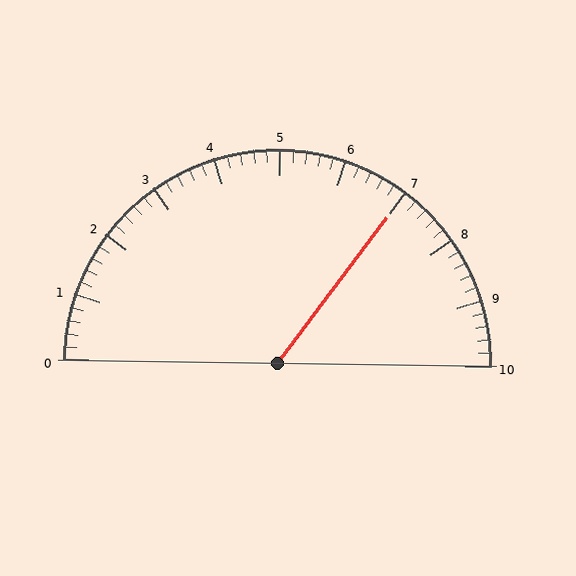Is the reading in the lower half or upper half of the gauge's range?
The reading is in the upper half of the range (0 to 10).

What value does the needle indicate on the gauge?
The needle indicates approximately 7.0.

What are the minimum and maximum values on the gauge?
The gauge ranges from 0 to 10.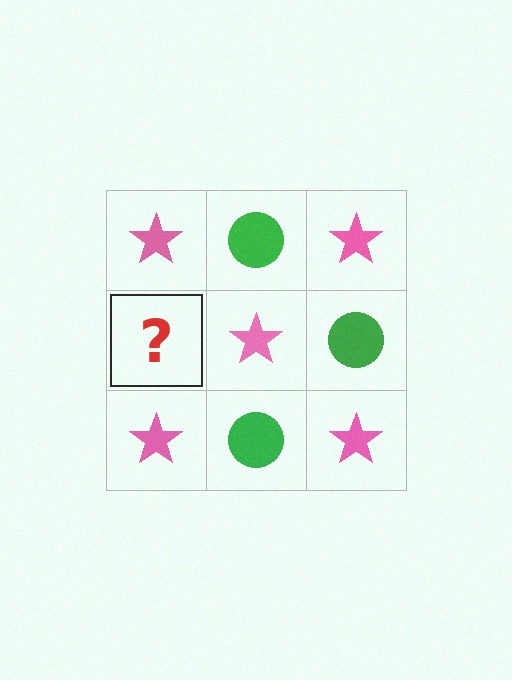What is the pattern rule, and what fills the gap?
The rule is that it alternates pink star and green circle in a checkerboard pattern. The gap should be filled with a green circle.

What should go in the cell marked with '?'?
The missing cell should contain a green circle.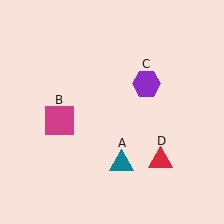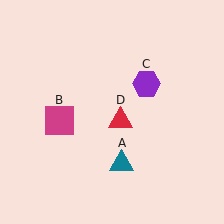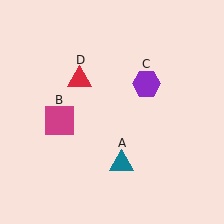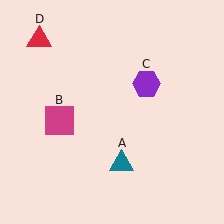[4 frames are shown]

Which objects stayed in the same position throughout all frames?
Teal triangle (object A) and magenta square (object B) and purple hexagon (object C) remained stationary.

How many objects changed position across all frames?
1 object changed position: red triangle (object D).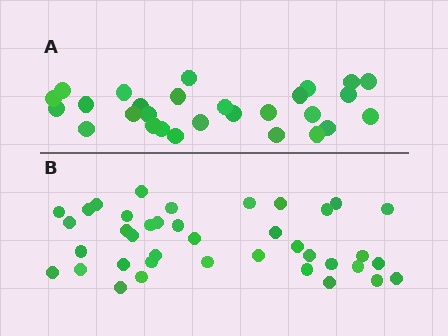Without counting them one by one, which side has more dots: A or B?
Region B (the bottom region) has more dots.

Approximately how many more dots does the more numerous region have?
Region B has roughly 12 or so more dots than region A.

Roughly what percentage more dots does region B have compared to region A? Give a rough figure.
About 40% more.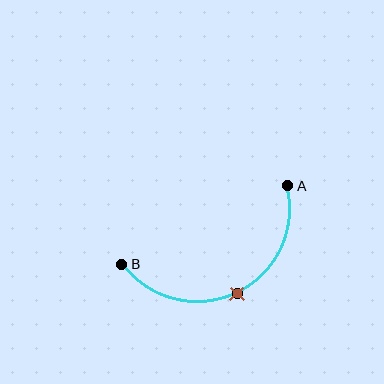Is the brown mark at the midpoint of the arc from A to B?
Yes. The brown mark lies on the arc at equal arc-length from both A and B — it is the arc midpoint.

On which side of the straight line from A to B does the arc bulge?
The arc bulges below the straight line connecting A and B.